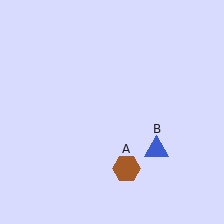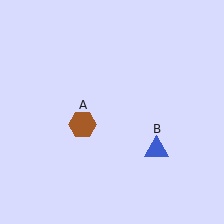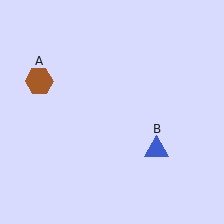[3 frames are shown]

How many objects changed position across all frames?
1 object changed position: brown hexagon (object A).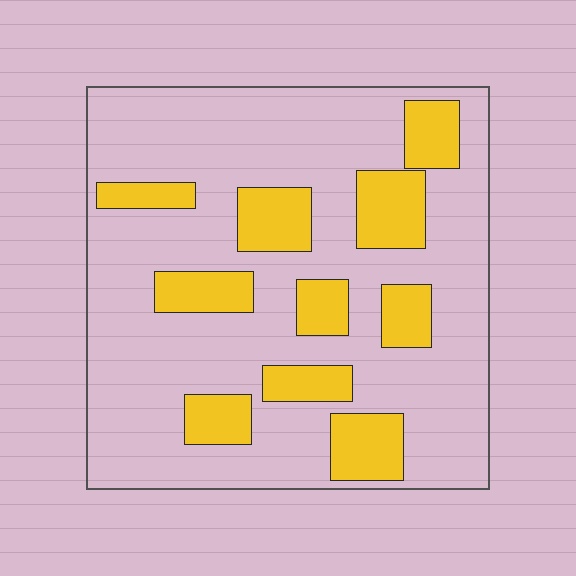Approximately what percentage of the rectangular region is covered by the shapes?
Approximately 25%.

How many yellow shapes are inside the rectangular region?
10.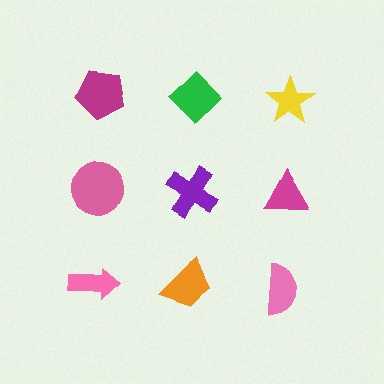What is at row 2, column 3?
A magenta triangle.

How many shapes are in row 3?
3 shapes.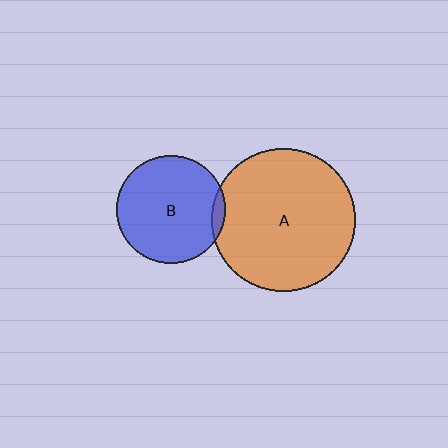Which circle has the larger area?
Circle A (orange).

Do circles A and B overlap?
Yes.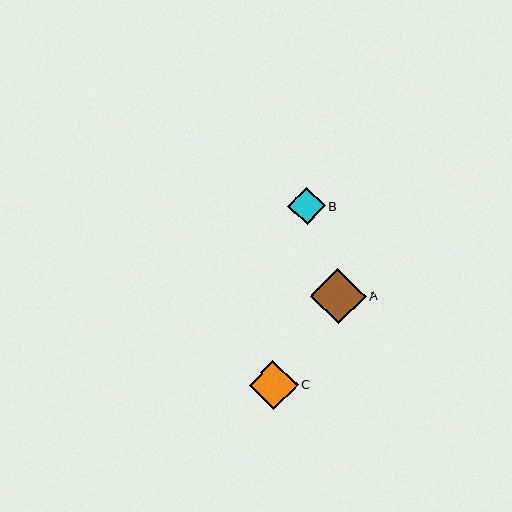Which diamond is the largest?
Diamond A is the largest with a size of approximately 56 pixels.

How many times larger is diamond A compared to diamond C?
Diamond A is approximately 1.1 times the size of diamond C.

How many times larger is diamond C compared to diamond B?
Diamond C is approximately 1.3 times the size of diamond B.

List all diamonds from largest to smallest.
From largest to smallest: A, C, B.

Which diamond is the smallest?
Diamond B is the smallest with a size of approximately 37 pixels.